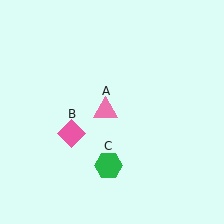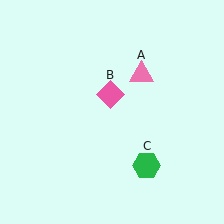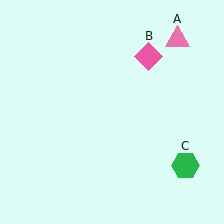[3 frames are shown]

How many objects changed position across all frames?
3 objects changed position: pink triangle (object A), pink diamond (object B), green hexagon (object C).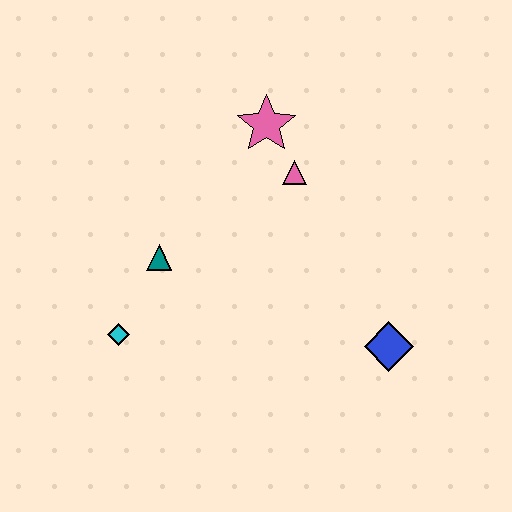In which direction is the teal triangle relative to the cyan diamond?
The teal triangle is above the cyan diamond.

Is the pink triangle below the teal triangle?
No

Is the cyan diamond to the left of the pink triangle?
Yes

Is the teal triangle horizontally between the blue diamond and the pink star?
No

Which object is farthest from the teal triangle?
The blue diamond is farthest from the teal triangle.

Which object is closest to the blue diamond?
The pink triangle is closest to the blue diamond.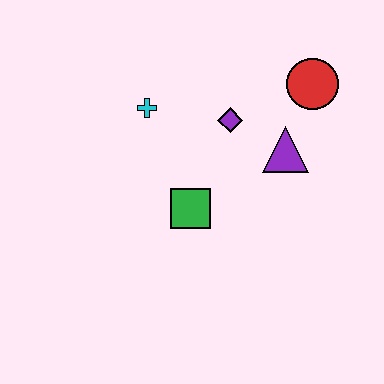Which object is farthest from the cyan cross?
The red circle is farthest from the cyan cross.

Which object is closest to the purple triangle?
The purple diamond is closest to the purple triangle.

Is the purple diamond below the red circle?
Yes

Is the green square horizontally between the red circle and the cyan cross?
Yes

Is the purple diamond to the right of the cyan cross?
Yes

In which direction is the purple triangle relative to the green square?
The purple triangle is to the right of the green square.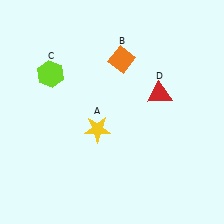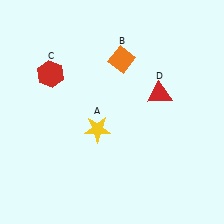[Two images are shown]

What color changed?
The hexagon (C) changed from lime in Image 1 to red in Image 2.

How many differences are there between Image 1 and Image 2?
There is 1 difference between the two images.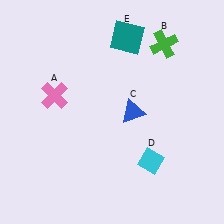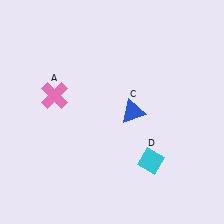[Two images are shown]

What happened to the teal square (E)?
The teal square (E) was removed in Image 2. It was in the top-right area of Image 1.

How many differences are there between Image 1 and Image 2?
There are 2 differences between the two images.